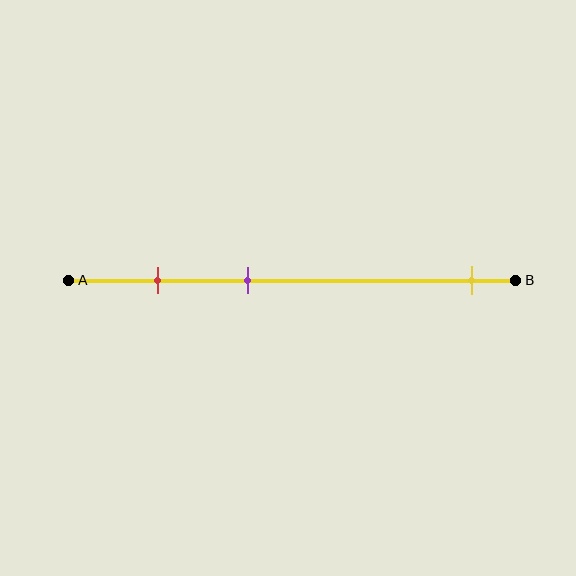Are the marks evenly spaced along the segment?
No, the marks are not evenly spaced.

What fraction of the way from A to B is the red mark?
The red mark is approximately 20% (0.2) of the way from A to B.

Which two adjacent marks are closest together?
The red and purple marks are the closest adjacent pair.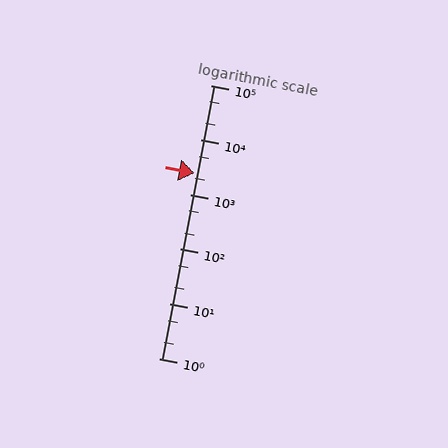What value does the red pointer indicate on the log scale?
The pointer indicates approximately 2500.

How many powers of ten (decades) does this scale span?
The scale spans 5 decades, from 1 to 100000.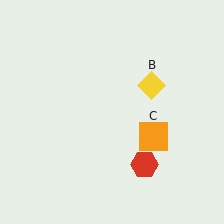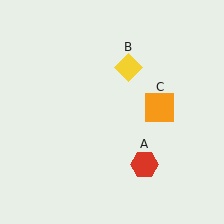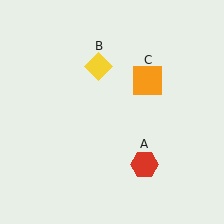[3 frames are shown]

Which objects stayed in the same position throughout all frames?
Red hexagon (object A) remained stationary.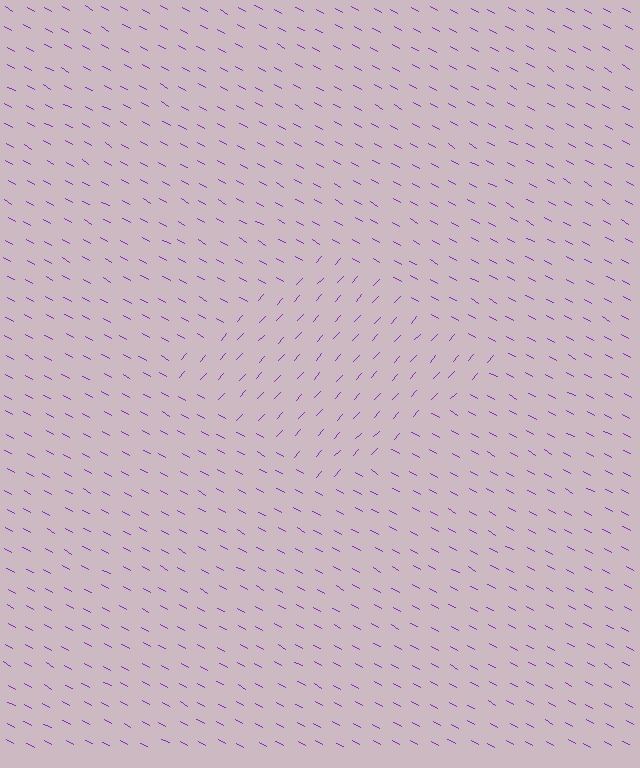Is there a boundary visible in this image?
Yes, there is a texture boundary formed by a change in line orientation.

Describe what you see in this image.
The image is filled with small purple line segments. A diamond region in the image has lines oriented differently from the surrounding lines, creating a visible texture boundary.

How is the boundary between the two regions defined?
The boundary is defined purely by a change in line orientation (approximately 77 degrees difference). All lines are the same color and thickness.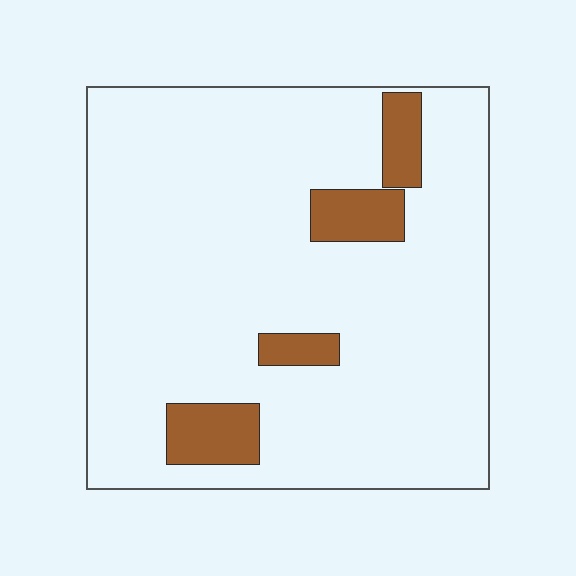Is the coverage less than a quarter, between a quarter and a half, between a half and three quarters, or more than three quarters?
Less than a quarter.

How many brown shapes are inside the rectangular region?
4.